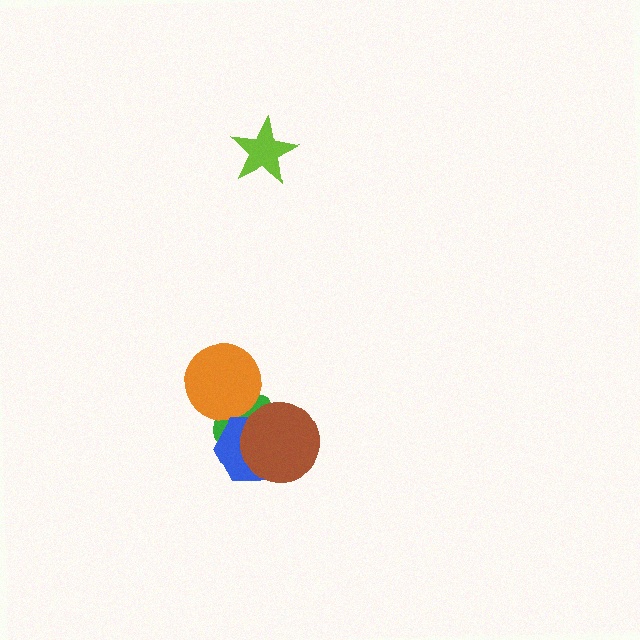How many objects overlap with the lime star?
0 objects overlap with the lime star.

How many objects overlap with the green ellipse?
3 objects overlap with the green ellipse.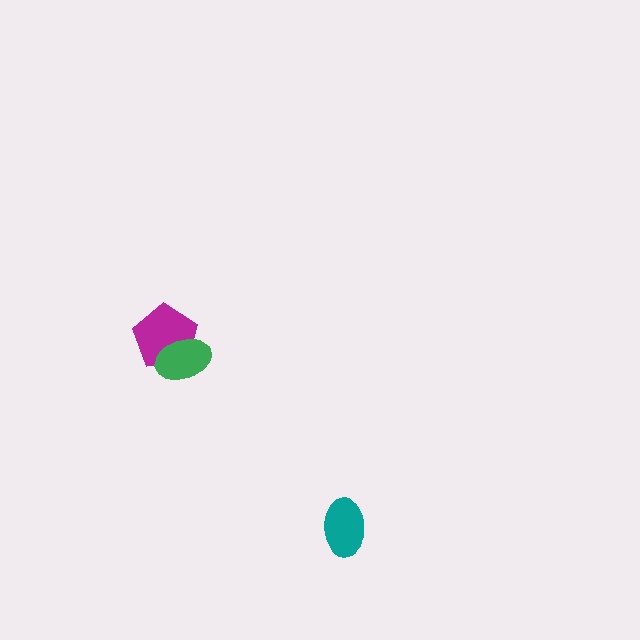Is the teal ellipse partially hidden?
No, no other shape covers it.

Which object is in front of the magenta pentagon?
The green ellipse is in front of the magenta pentagon.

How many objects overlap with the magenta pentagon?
1 object overlaps with the magenta pentagon.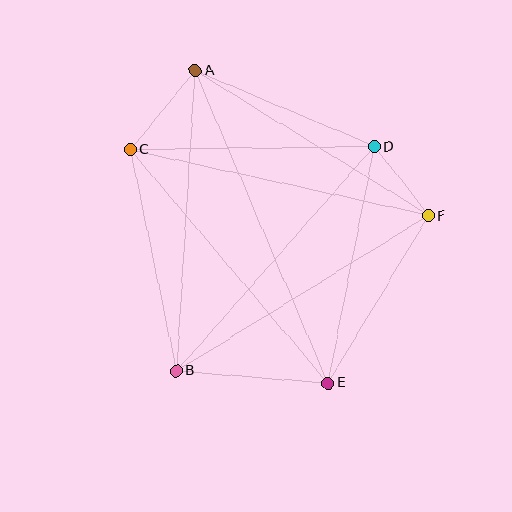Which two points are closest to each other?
Points D and F are closest to each other.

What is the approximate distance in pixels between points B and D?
The distance between B and D is approximately 299 pixels.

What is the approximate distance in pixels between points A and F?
The distance between A and F is approximately 275 pixels.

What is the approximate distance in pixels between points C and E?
The distance between C and E is approximately 306 pixels.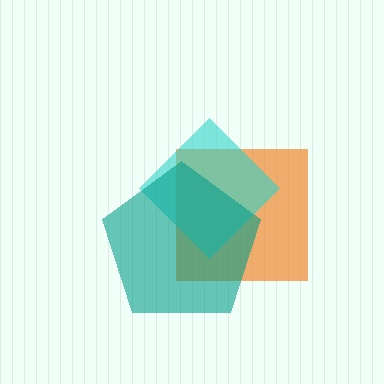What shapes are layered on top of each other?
The layered shapes are: an orange square, a cyan diamond, a teal pentagon.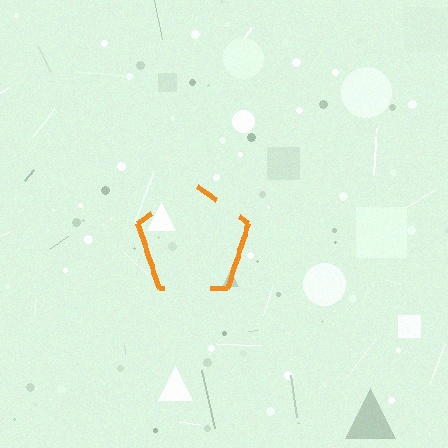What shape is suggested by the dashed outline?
The dashed outline suggests a pentagon.